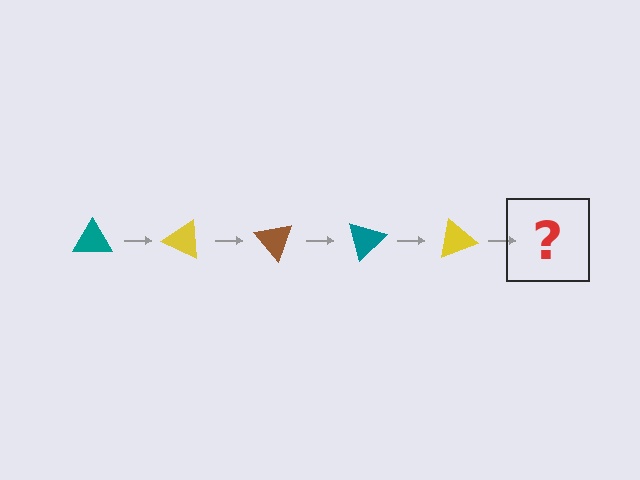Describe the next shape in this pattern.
It should be a brown triangle, rotated 125 degrees from the start.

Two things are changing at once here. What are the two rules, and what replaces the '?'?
The two rules are that it rotates 25 degrees each step and the color cycles through teal, yellow, and brown. The '?' should be a brown triangle, rotated 125 degrees from the start.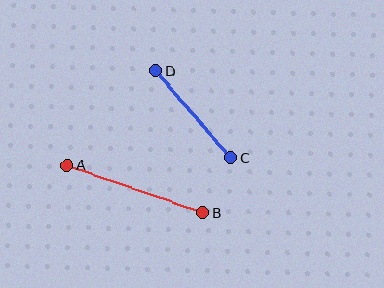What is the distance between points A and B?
The distance is approximately 144 pixels.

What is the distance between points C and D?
The distance is approximately 115 pixels.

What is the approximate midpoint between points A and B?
The midpoint is at approximately (135, 189) pixels.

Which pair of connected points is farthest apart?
Points A and B are farthest apart.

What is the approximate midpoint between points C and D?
The midpoint is at approximately (193, 114) pixels.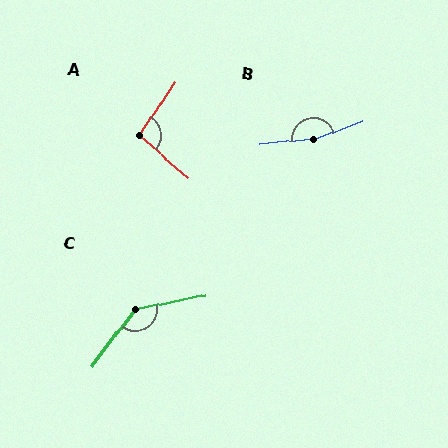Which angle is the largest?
B, at approximately 165 degrees.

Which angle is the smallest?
A, at approximately 96 degrees.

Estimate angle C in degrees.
Approximately 138 degrees.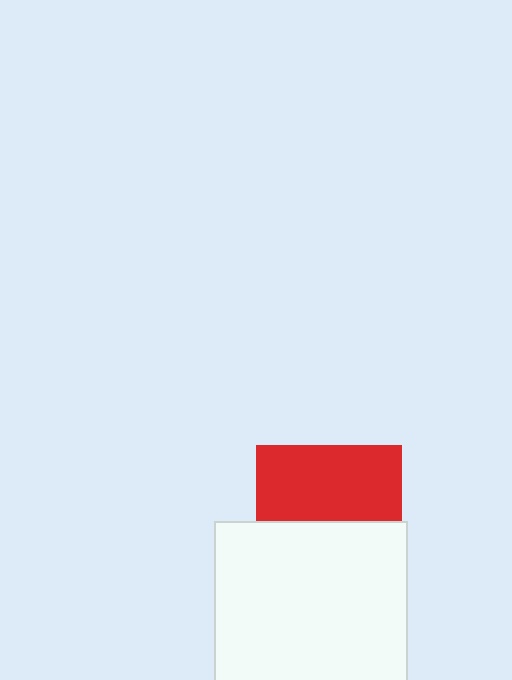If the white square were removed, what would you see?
You would see the complete red square.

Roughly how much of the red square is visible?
About half of it is visible (roughly 52%).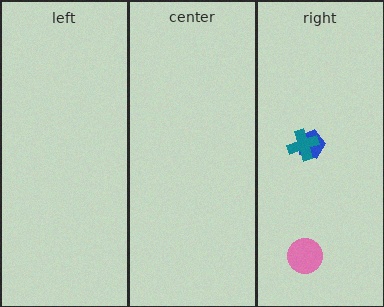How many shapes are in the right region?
3.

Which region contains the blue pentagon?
The right region.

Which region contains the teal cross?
The right region.